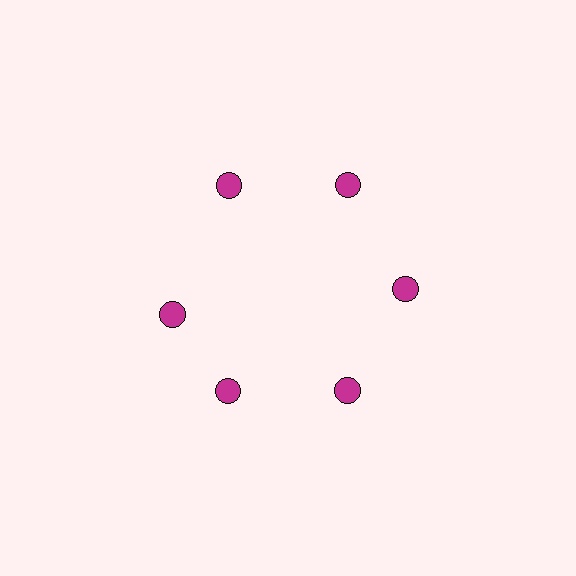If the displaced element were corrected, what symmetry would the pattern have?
It would have 6-fold rotational symmetry — the pattern would map onto itself every 60 degrees.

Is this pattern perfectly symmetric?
No. The 6 magenta circles are arranged in a ring, but one element near the 9 o'clock position is rotated out of alignment along the ring, breaking the 6-fold rotational symmetry.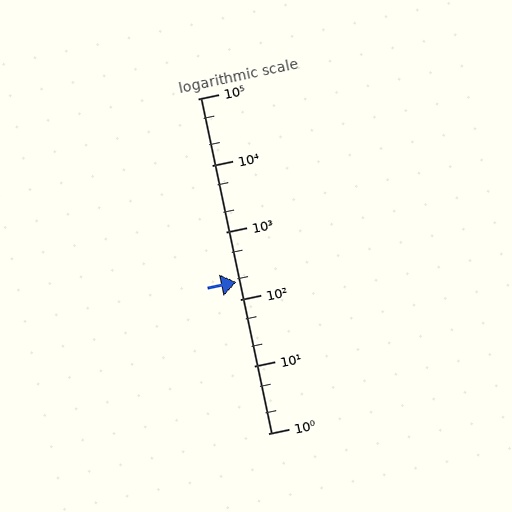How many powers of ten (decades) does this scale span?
The scale spans 5 decades, from 1 to 100000.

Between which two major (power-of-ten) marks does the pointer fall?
The pointer is between 100 and 1000.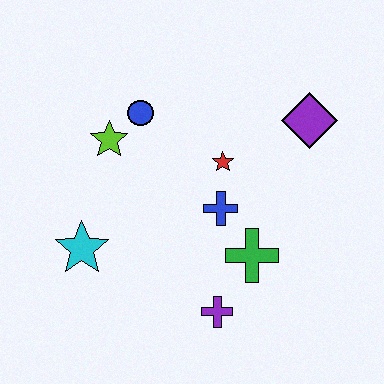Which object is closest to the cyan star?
The lime star is closest to the cyan star.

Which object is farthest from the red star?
The cyan star is farthest from the red star.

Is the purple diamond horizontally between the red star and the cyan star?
No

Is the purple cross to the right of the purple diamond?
No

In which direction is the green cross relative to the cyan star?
The green cross is to the right of the cyan star.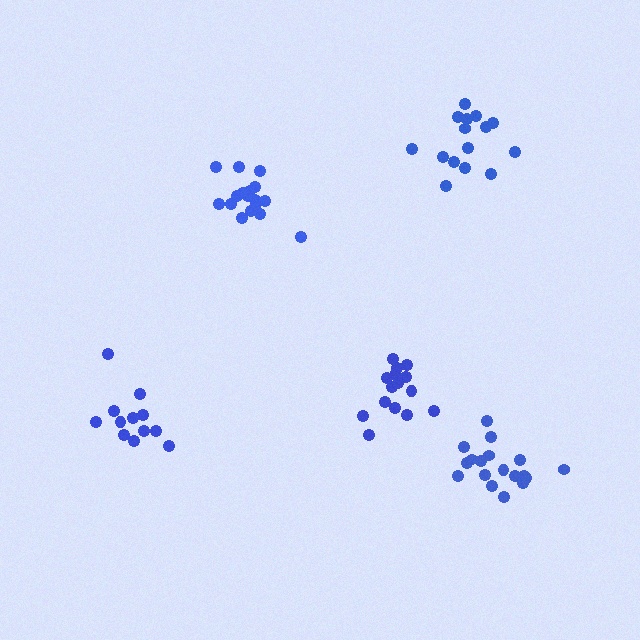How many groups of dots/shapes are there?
There are 5 groups.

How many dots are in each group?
Group 1: 15 dots, Group 2: 18 dots, Group 3: 15 dots, Group 4: 17 dots, Group 5: 12 dots (77 total).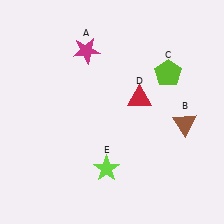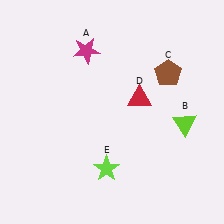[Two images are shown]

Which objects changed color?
B changed from brown to lime. C changed from lime to brown.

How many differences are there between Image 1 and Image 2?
There are 2 differences between the two images.